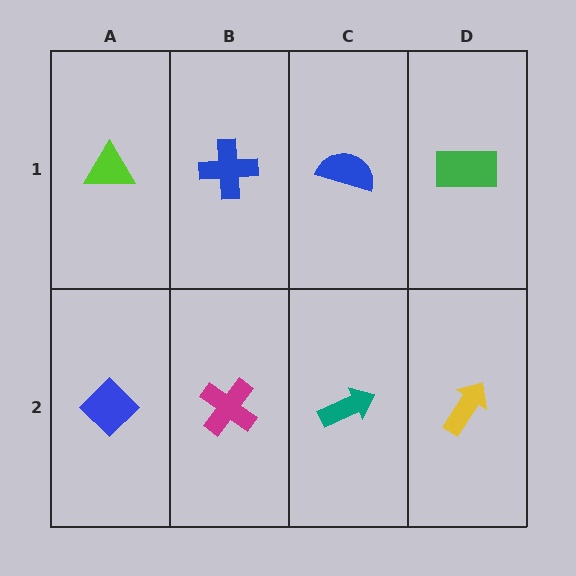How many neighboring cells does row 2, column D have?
2.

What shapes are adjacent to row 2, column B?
A blue cross (row 1, column B), a blue diamond (row 2, column A), a teal arrow (row 2, column C).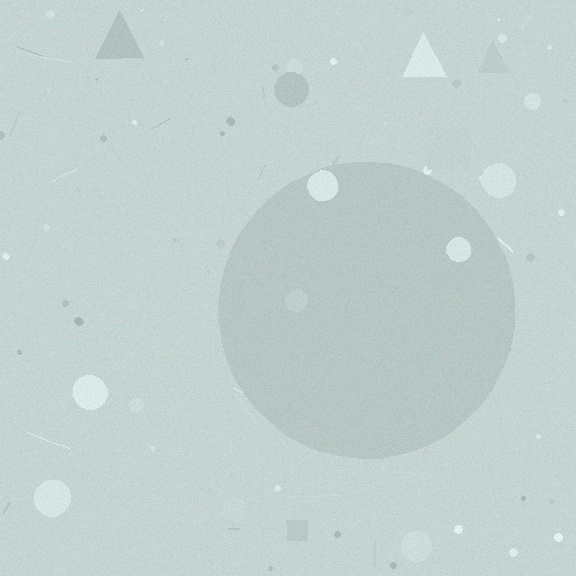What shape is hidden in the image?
A circle is hidden in the image.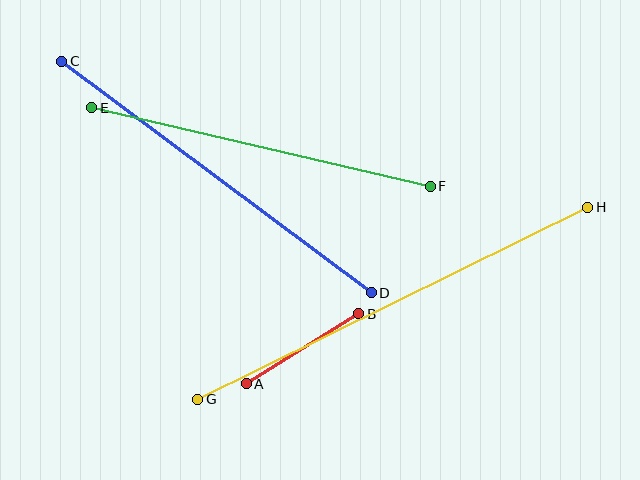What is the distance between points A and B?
The distance is approximately 132 pixels.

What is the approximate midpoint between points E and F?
The midpoint is at approximately (261, 147) pixels.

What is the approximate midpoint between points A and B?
The midpoint is at approximately (303, 349) pixels.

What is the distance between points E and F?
The distance is approximately 348 pixels.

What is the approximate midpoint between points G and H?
The midpoint is at approximately (393, 303) pixels.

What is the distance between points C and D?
The distance is approximately 386 pixels.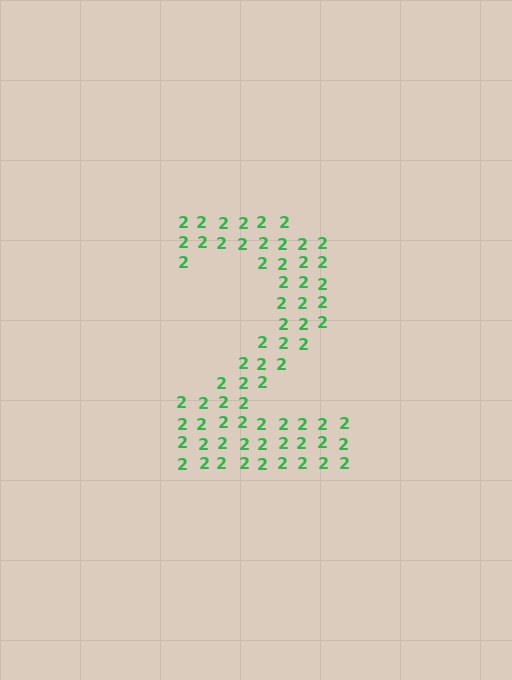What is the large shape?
The large shape is the digit 2.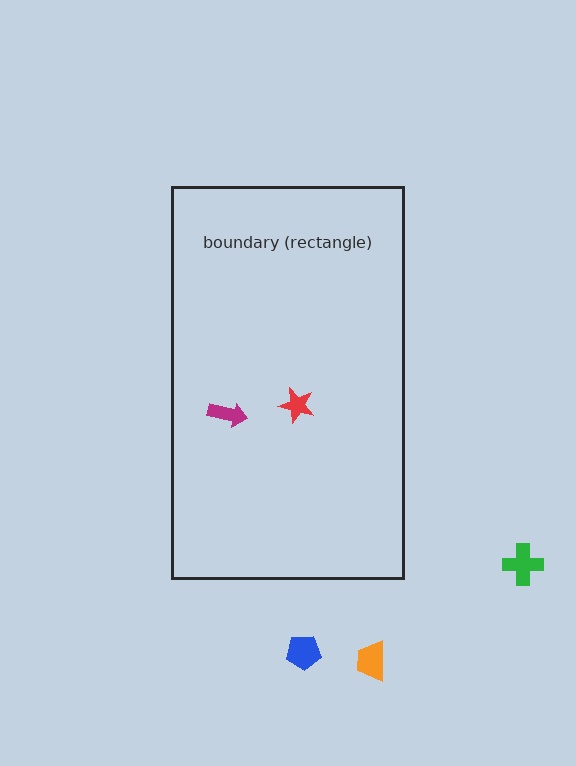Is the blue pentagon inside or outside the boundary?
Outside.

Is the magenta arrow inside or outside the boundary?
Inside.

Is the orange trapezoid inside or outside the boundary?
Outside.